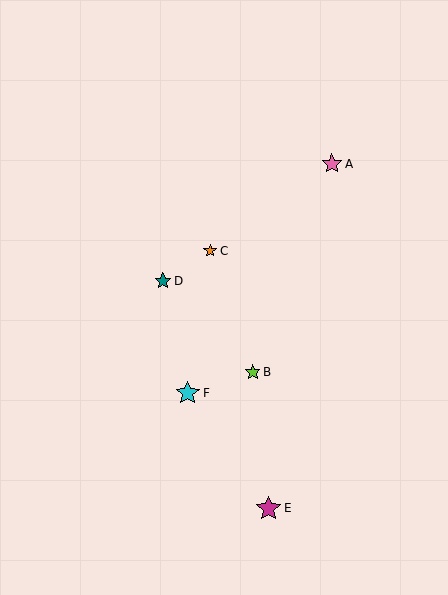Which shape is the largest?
The magenta star (labeled E) is the largest.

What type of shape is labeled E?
Shape E is a magenta star.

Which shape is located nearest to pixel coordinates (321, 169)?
The pink star (labeled A) at (332, 164) is nearest to that location.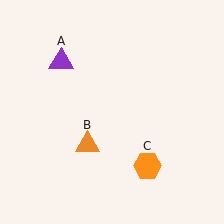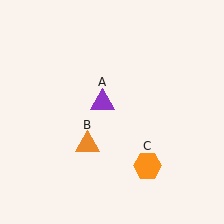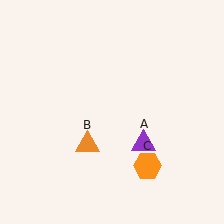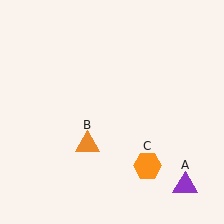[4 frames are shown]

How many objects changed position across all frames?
1 object changed position: purple triangle (object A).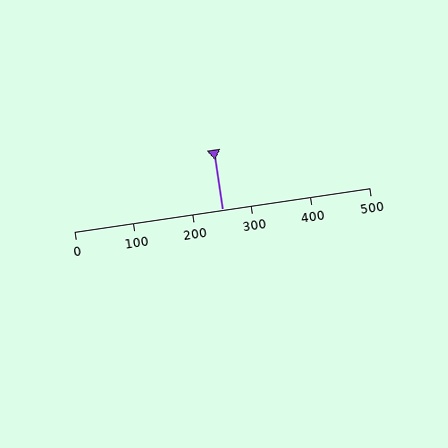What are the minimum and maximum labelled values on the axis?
The axis runs from 0 to 500.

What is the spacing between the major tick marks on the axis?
The major ticks are spaced 100 apart.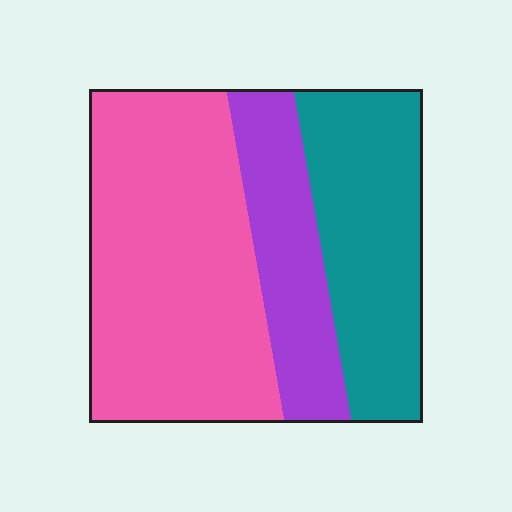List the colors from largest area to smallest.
From largest to smallest: pink, teal, purple.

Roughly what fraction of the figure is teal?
Teal covers roughly 30% of the figure.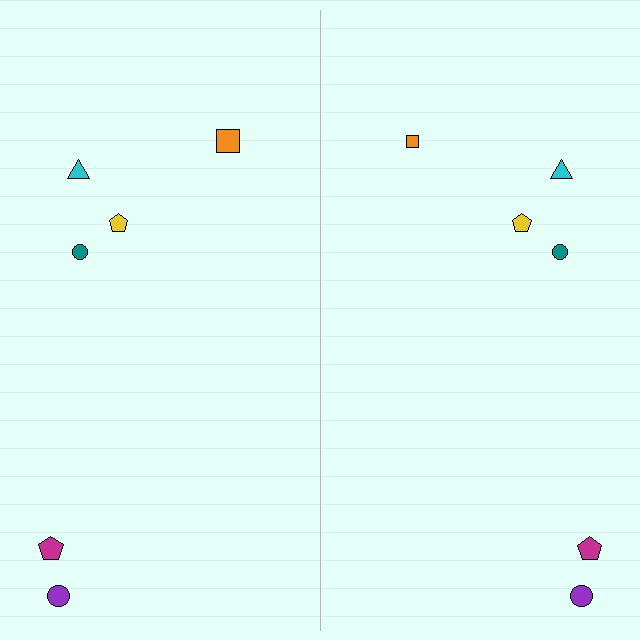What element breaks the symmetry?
The orange square on the right side has a different size than its mirror counterpart.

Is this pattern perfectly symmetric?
No, the pattern is not perfectly symmetric. The orange square on the right side has a different size than its mirror counterpart.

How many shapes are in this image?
There are 12 shapes in this image.